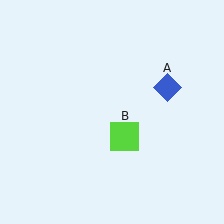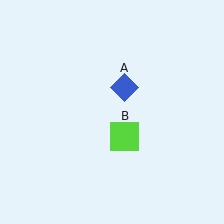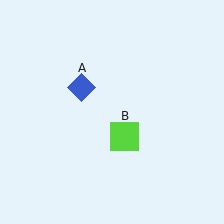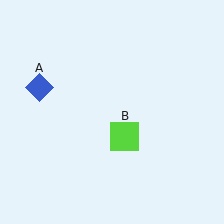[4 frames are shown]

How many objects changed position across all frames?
1 object changed position: blue diamond (object A).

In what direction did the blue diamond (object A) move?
The blue diamond (object A) moved left.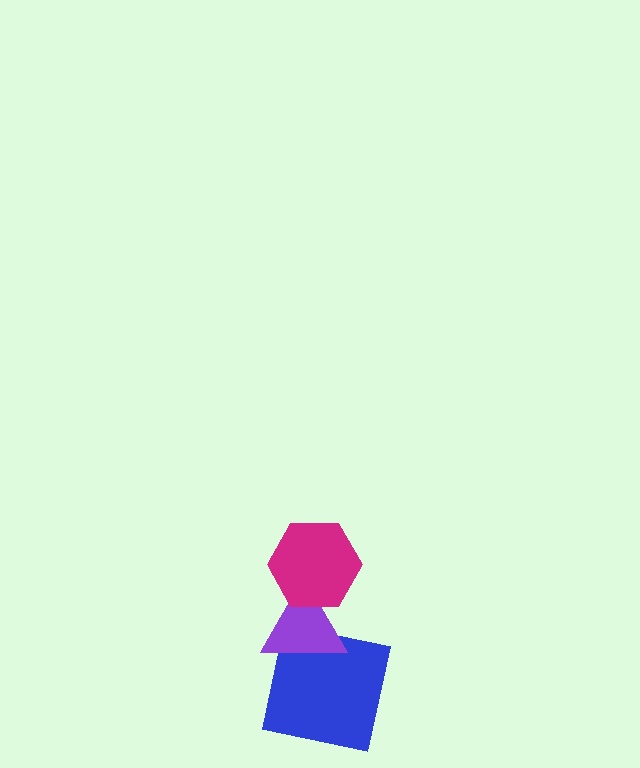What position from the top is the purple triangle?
The purple triangle is 2nd from the top.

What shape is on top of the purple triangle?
The magenta hexagon is on top of the purple triangle.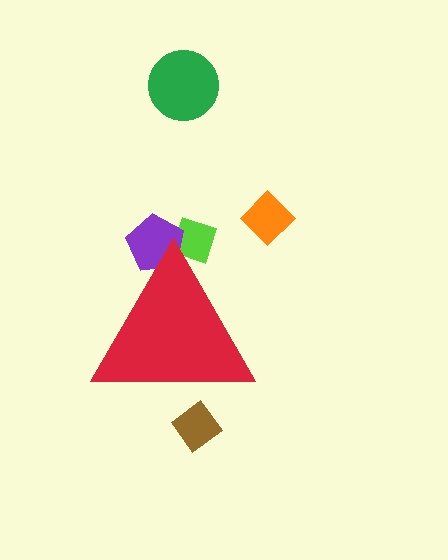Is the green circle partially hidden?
No, the green circle is fully visible.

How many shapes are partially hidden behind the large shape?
3 shapes are partially hidden.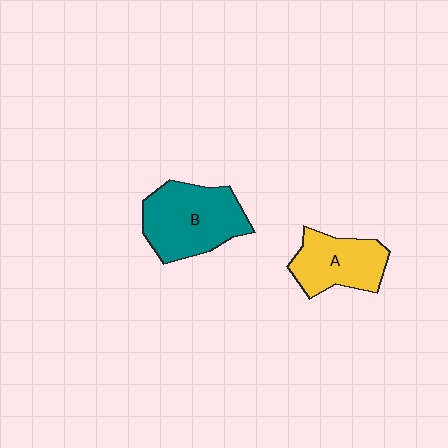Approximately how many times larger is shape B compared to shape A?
Approximately 1.3 times.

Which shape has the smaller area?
Shape A (yellow).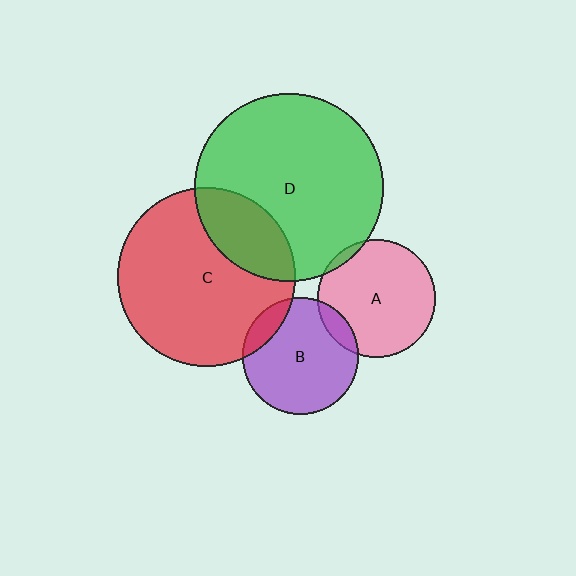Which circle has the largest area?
Circle D (green).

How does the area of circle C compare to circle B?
Approximately 2.4 times.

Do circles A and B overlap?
Yes.